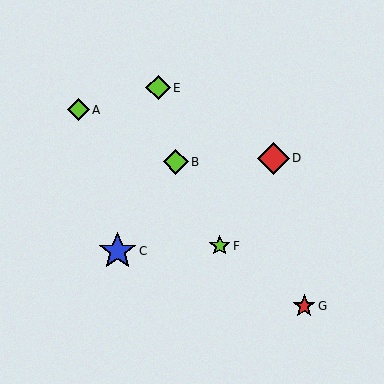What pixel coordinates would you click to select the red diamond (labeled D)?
Click at (273, 158) to select the red diamond D.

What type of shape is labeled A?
Shape A is a lime diamond.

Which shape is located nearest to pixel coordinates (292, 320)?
The red star (labeled G) at (304, 306) is nearest to that location.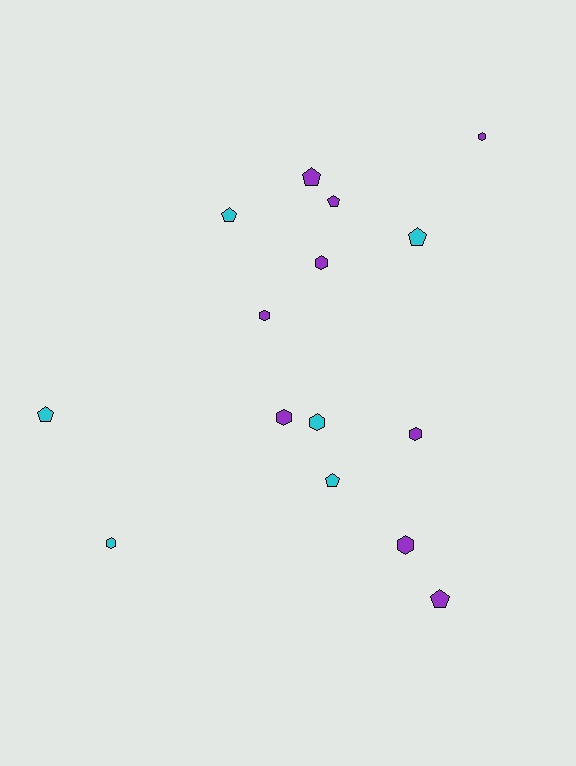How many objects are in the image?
There are 15 objects.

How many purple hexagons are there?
There are 6 purple hexagons.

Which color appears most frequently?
Purple, with 9 objects.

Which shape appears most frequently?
Hexagon, with 8 objects.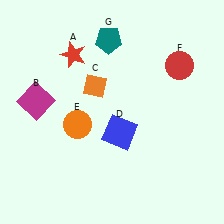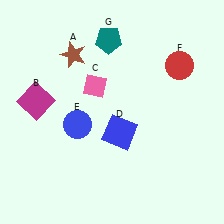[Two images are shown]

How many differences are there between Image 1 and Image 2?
There are 3 differences between the two images.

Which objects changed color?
A changed from red to brown. C changed from orange to pink. E changed from orange to blue.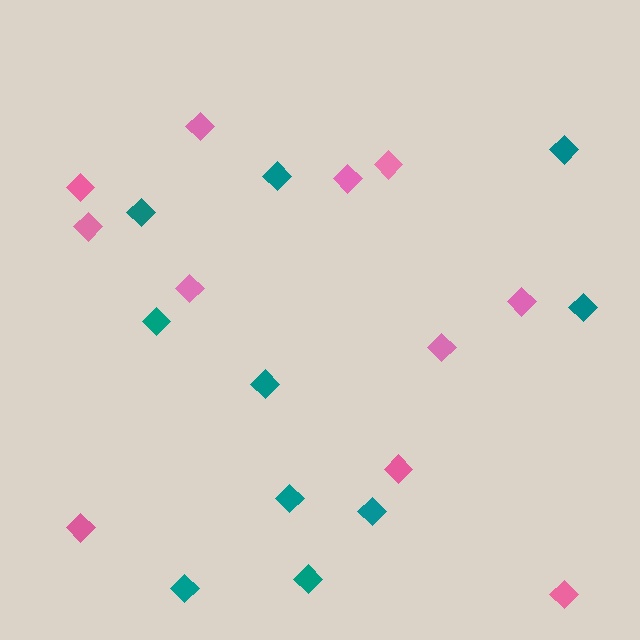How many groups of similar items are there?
There are 2 groups: one group of pink diamonds (11) and one group of teal diamonds (10).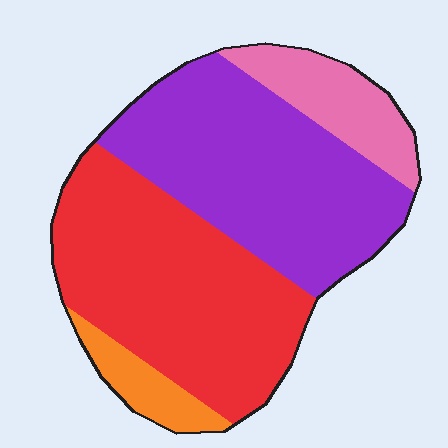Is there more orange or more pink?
Pink.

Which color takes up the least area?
Orange, at roughly 5%.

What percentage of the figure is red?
Red takes up between a quarter and a half of the figure.